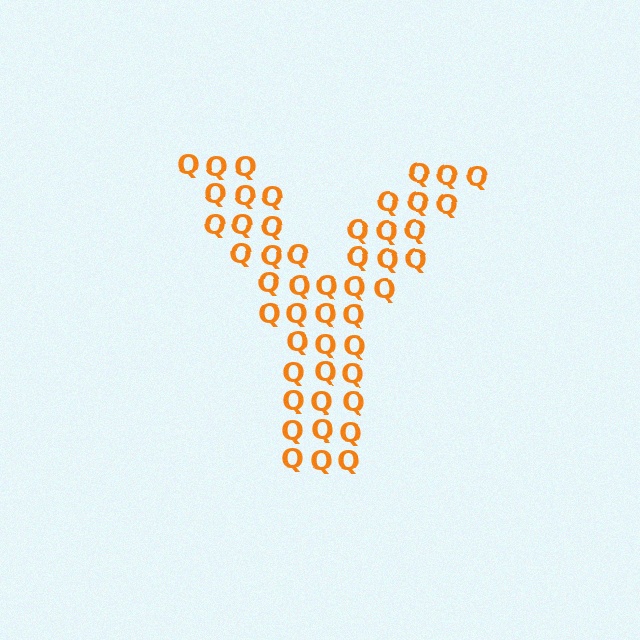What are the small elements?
The small elements are letter Q's.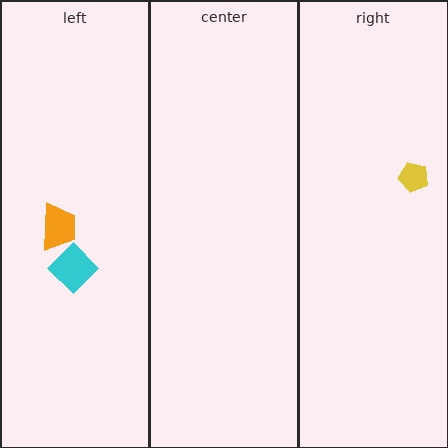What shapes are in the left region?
The cyan diamond, the orange trapezoid.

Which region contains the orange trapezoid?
The left region.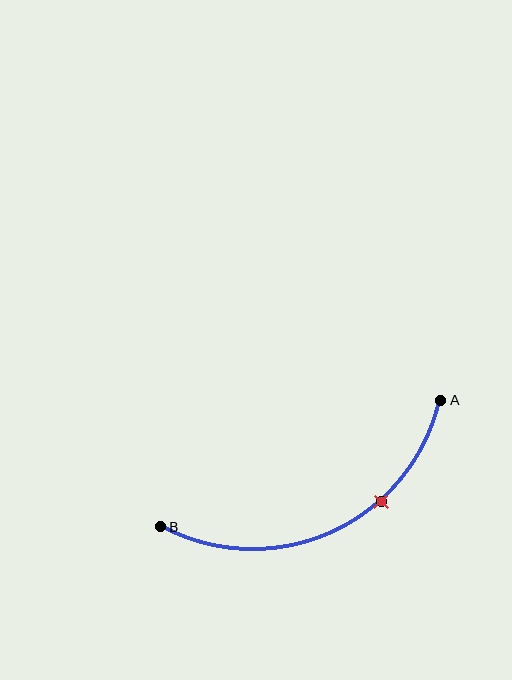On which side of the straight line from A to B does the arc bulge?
The arc bulges below the straight line connecting A and B.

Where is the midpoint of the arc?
The arc midpoint is the point on the curve farthest from the straight line joining A and B. It sits below that line.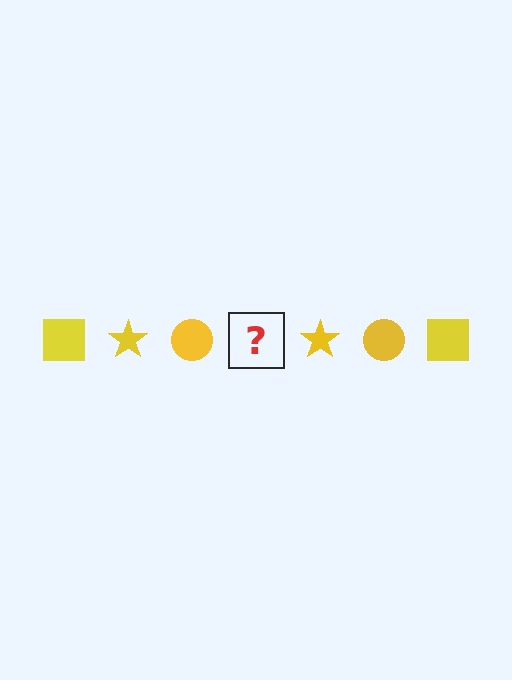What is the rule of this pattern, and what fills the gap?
The rule is that the pattern cycles through square, star, circle shapes in yellow. The gap should be filled with a yellow square.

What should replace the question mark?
The question mark should be replaced with a yellow square.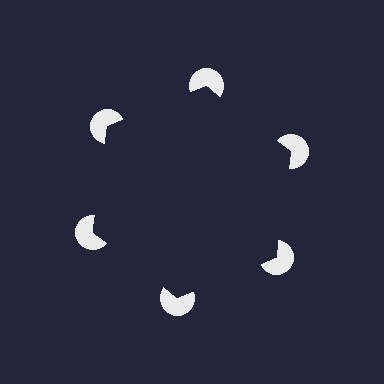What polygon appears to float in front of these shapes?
An illusory hexagon — its edges are inferred from the aligned wedge cuts in the pac-man discs, not physically drawn.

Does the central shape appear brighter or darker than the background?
It typically appears slightly darker than the background, even though no actual brightness change is drawn.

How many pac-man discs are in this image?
There are 6 — one at each vertex of the illusory hexagon.